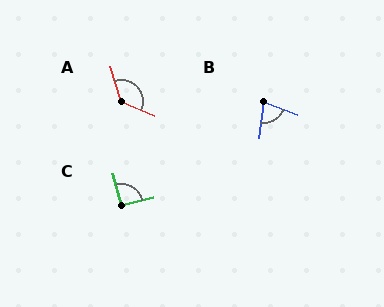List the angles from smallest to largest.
B (76°), C (90°), A (129°).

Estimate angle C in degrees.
Approximately 90 degrees.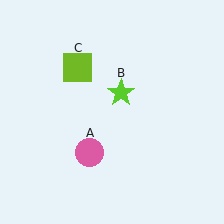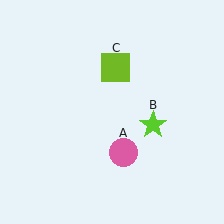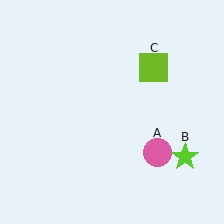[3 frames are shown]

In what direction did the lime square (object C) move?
The lime square (object C) moved right.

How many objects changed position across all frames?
3 objects changed position: pink circle (object A), lime star (object B), lime square (object C).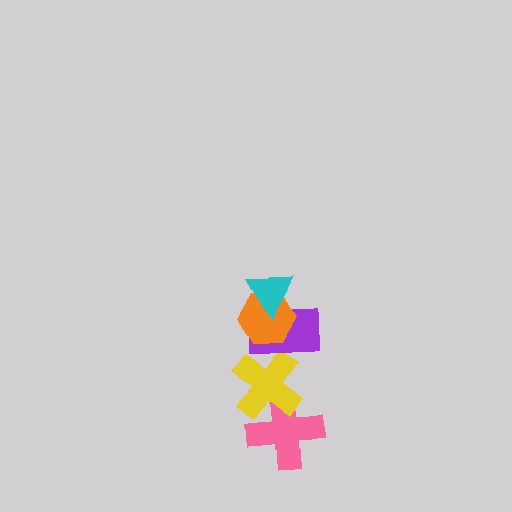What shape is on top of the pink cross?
The yellow cross is on top of the pink cross.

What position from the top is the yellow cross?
The yellow cross is 4th from the top.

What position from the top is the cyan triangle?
The cyan triangle is 1st from the top.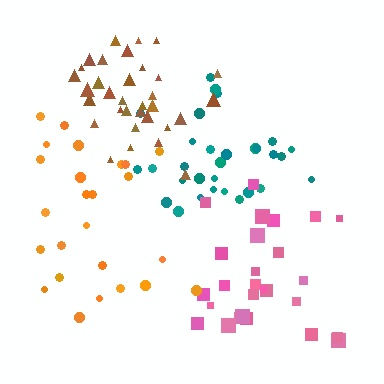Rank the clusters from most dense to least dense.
brown, teal, pink, orange.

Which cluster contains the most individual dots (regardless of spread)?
Brown (34).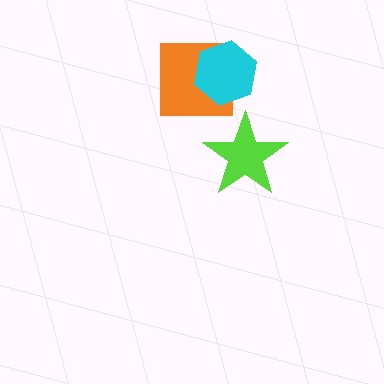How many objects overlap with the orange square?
1 object overlaps with the orange square.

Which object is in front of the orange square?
The cyan hexagon is in front of the orange square.